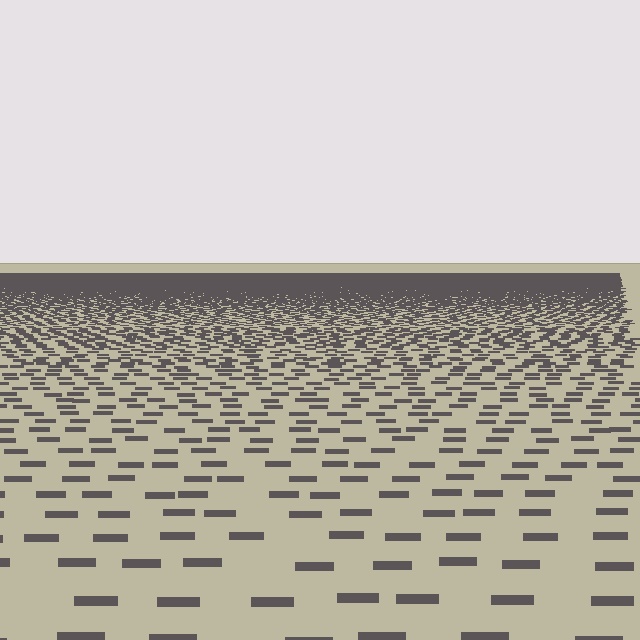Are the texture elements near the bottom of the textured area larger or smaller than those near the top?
Larger. Near the bottom, elements are closer to the viewer and appear at a bigger on-screen size.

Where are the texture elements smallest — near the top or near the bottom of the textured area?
Near the top.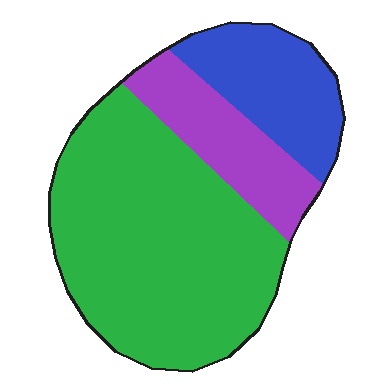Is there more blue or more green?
Green.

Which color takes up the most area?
Green, at roughly 60%.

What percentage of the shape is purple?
Purple covers around 20% of the shape.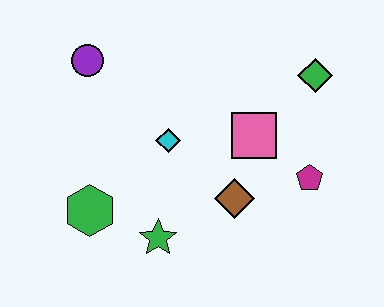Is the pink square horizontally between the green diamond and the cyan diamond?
Yes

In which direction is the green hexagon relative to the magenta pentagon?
The green hexagon is to the left of the magenta pentagon.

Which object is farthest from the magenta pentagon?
The purple circle is farthest from the magenta pentagon.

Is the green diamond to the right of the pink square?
Yes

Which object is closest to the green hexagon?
The green star is closest to the green hexagon.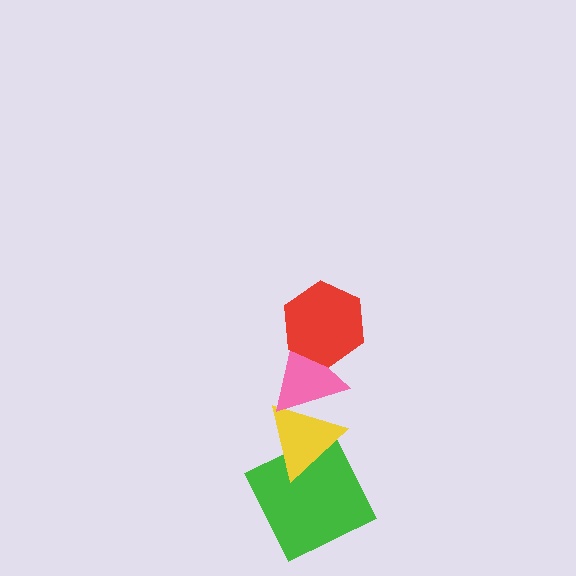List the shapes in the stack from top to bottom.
From top to bottom: the red hexagon, the pink triangle, the yellow triangle, the green square.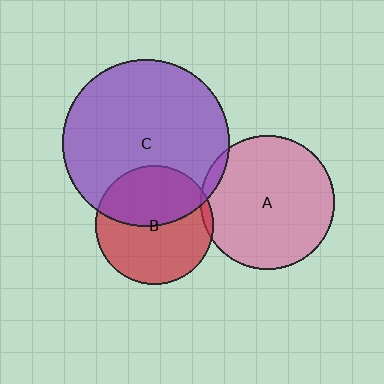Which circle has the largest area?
Circle C (purple).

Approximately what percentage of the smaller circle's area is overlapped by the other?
Approximately 45%.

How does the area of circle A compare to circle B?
Approximately 1.3 times.